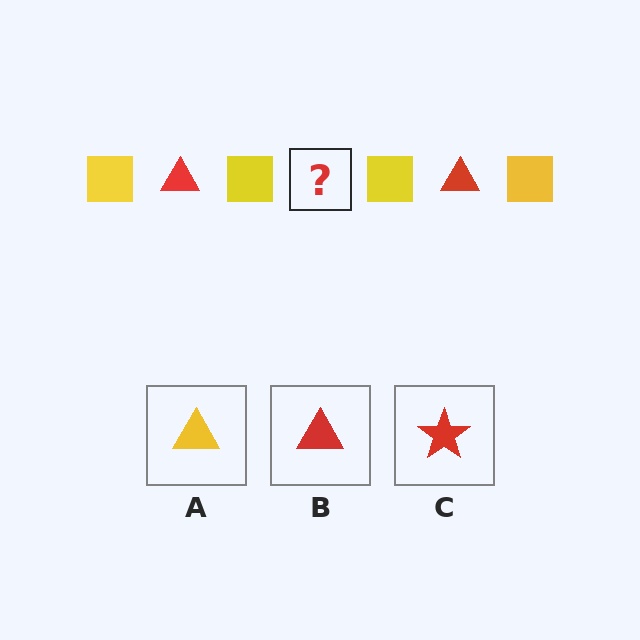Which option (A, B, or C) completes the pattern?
B.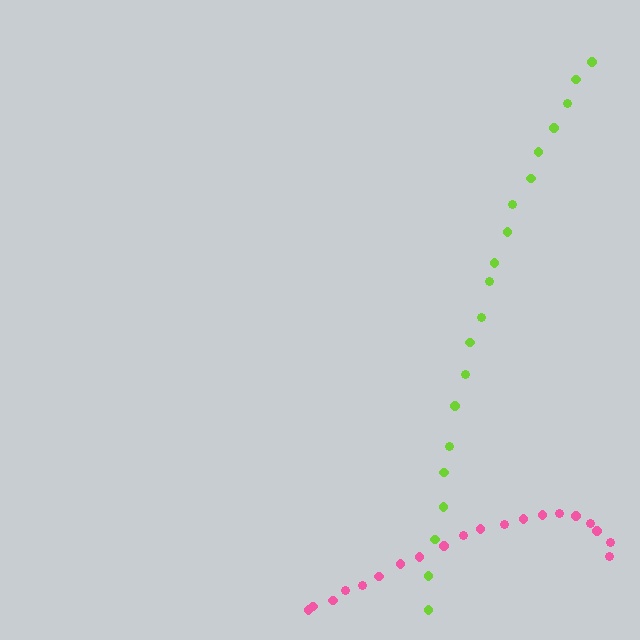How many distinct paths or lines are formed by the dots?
There are 2 distinct paths.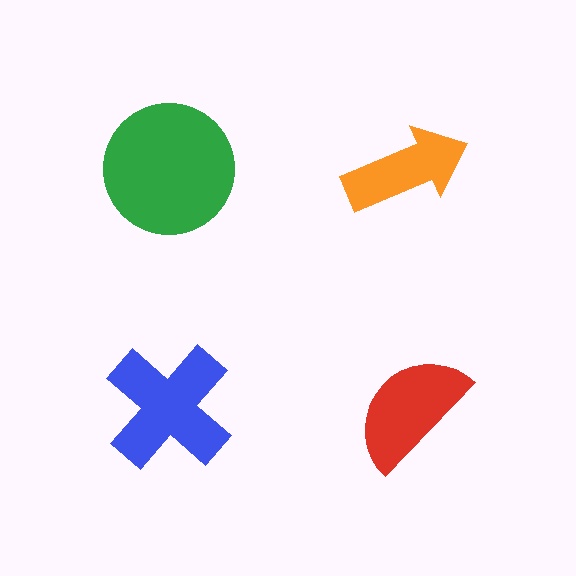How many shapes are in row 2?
2 shapes.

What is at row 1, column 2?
An orange arrow.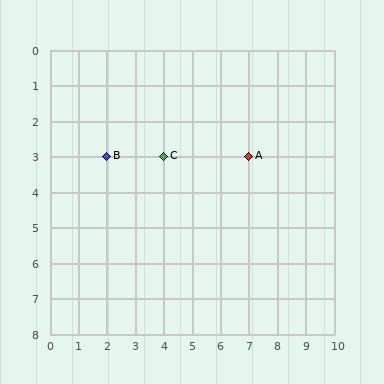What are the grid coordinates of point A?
Point A is at grid coordinates (7, 3).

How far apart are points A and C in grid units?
Points A and C are 3 columns apart.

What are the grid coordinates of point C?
Point C is at grid coordinates (4, 3).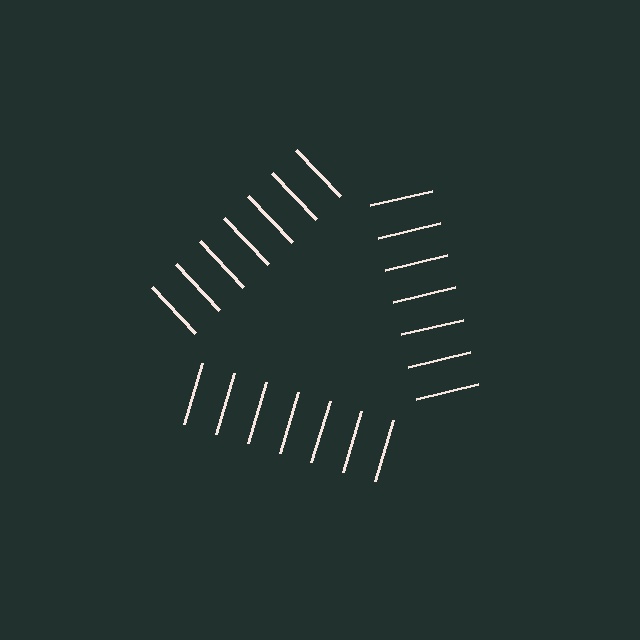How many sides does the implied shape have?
3 sides — the line-ends trace a triangle.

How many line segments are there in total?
21 — 7 along each of the 3 edges.